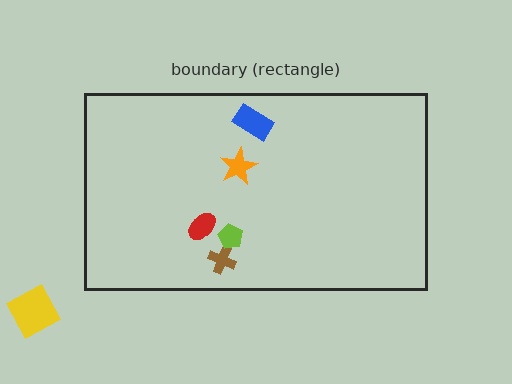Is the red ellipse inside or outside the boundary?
Inside.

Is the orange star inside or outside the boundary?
Inside.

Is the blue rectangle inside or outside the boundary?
Inside.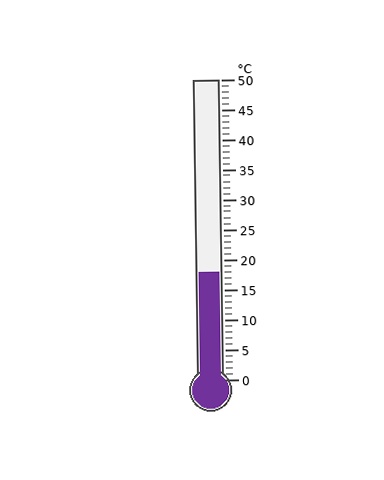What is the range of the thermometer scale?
The thermometer scale ranges from 0°C to 50°C.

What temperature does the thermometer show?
The thermometer shows approximately 18°C.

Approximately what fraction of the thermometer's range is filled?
The thermometer is filled to approximately 35% of its range.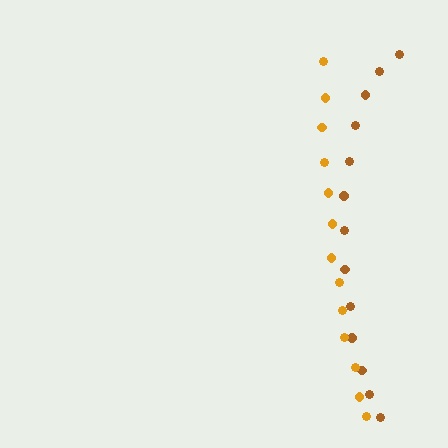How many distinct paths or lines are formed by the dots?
There are 2 distinct paths.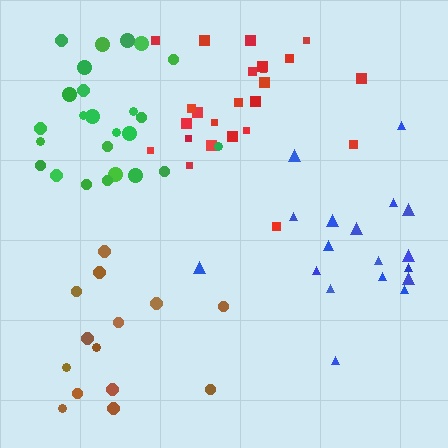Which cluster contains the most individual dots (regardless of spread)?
Green (25).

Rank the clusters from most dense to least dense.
red, green, brown, blue.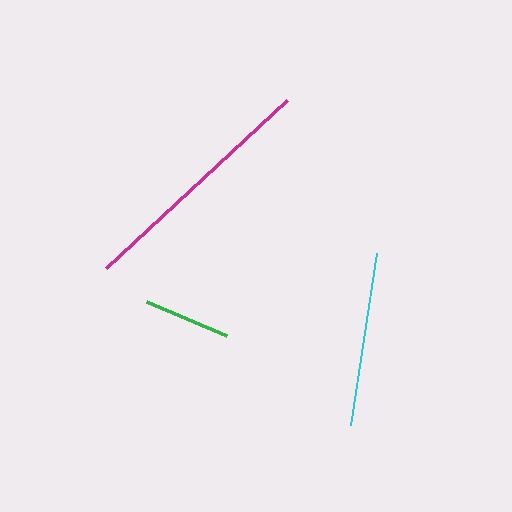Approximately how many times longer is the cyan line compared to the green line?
The cyan line is approximately 2.0 times the length of the green line.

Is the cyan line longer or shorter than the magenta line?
The magenta line is longer than the cyan line.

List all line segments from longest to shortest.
From longest to shortest: magenta, cyan, green.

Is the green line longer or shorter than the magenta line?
The magenta line is longer than the green line.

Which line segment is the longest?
The magenta line is the longest at approximately 247 pixels.